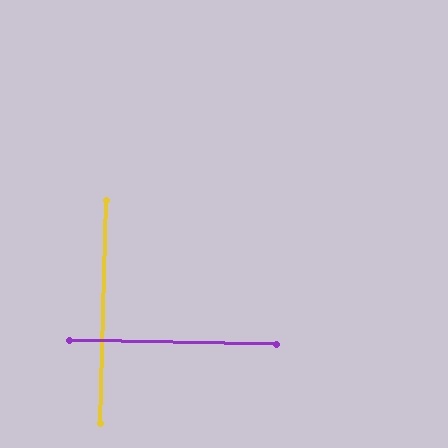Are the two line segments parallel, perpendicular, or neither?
Perpendicular — they meet at approximately 90°.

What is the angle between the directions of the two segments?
Approximately 90 degrees.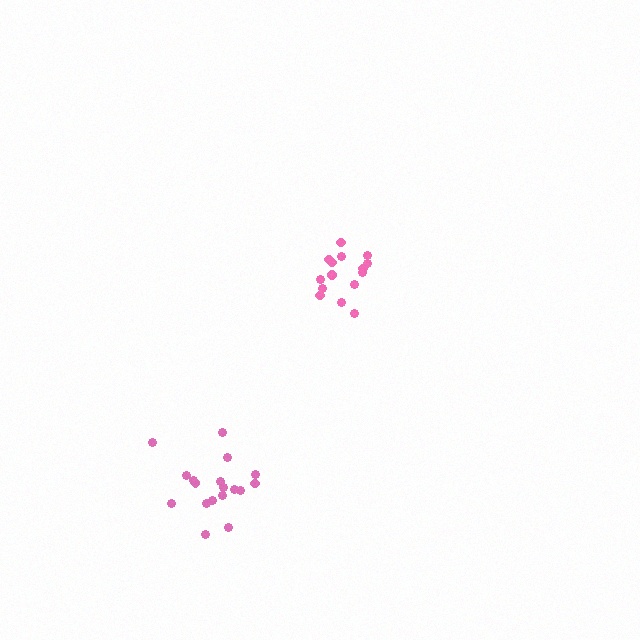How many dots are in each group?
Group 1: 15 dots, Group 2: 18 dots (33 total).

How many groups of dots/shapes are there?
There are 2 groups.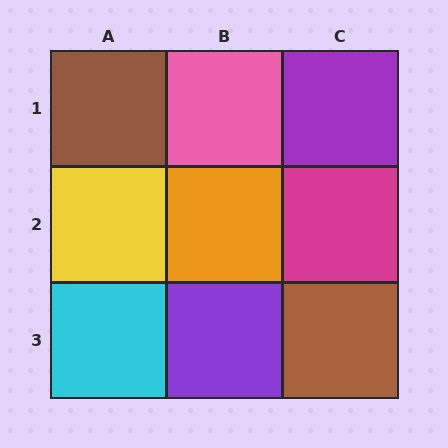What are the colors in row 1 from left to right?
Brown, pink, purple.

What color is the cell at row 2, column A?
Yellow.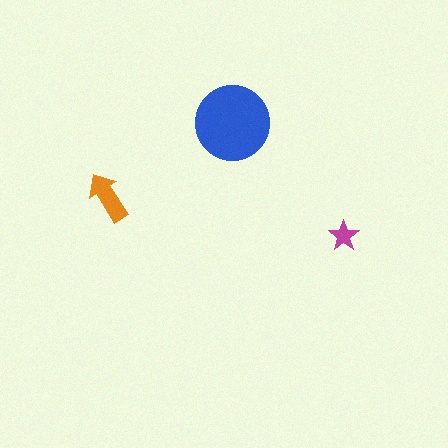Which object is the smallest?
The magenta star.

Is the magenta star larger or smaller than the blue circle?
Smaller.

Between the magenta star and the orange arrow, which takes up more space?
The orange arrow.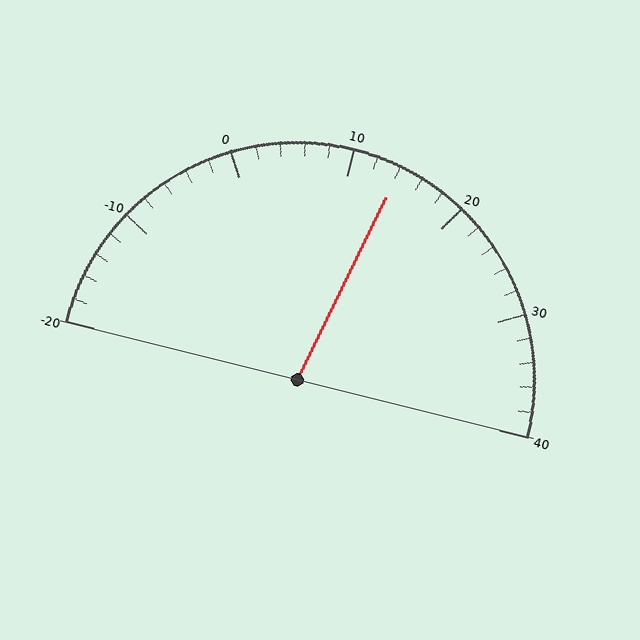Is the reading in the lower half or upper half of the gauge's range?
The reading is in the upper half of the range (-20 to 40).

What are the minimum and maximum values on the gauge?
The gauge ranges from -20 to 40.